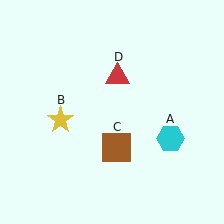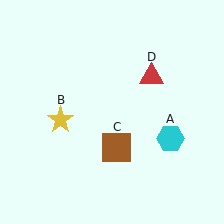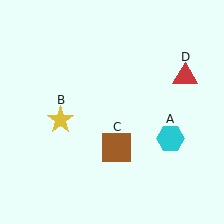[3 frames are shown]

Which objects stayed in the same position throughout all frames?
Cyan hexagon (object A) and yellow star (object B) and brown square (object C) remained stationary.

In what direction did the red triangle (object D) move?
The red triangle (object D) moved right.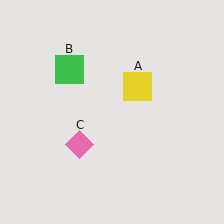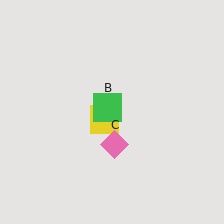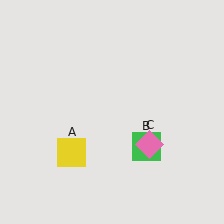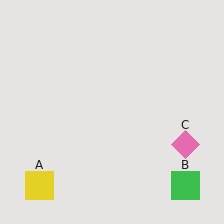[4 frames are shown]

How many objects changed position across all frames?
3 objects changed position: yellow square (object A), green square (object B), pink diamond (object C).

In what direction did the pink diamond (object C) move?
The pink diamond (object C) moved right.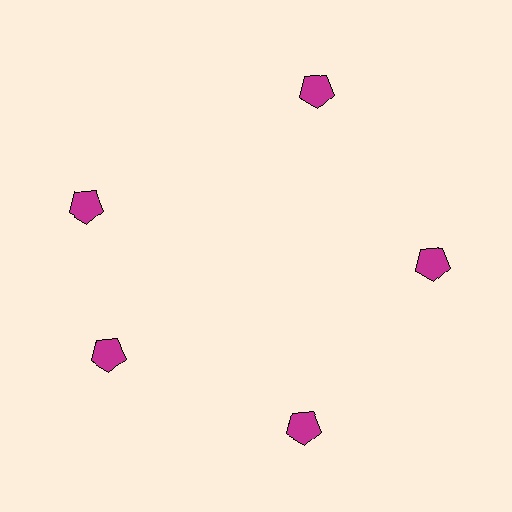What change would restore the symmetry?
The symmetry would be restored by rotating it back into even spacing with its neighbors so that all 5 pentagons sit at equal angles and equal distance from the center.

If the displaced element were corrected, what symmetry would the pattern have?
It would have 5-fold rotational symmetry — the pattern would map onto itself every 72 degrees.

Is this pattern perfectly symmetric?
No. The 5 magenta pentagons are arranged in a ring, but one element near the 10 o'clock position is rotated out of alignment along the ring, breaking the 5-fold rotational symmetry.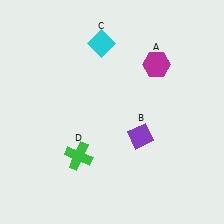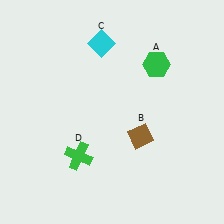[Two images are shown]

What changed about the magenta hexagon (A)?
In Image 1, A is magenta. In Image 2, it changed to green.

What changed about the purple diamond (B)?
In Image 1, B is purple. In Image 2, it changed to brown.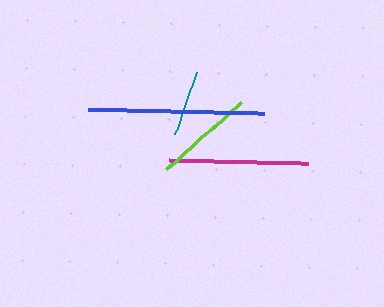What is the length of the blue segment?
The blue segment is approximately 176 pixels long.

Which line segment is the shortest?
The teal line is the shortest at approximately 65 pixels.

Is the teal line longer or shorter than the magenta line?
The magenta line is longer than the teal line.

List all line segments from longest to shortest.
From longest to shortest: blue, magenta, lime, teal.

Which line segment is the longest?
The blue line is the longest at approximately 176 pixels.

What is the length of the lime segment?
The lime segment is approximately 101 pixels long.